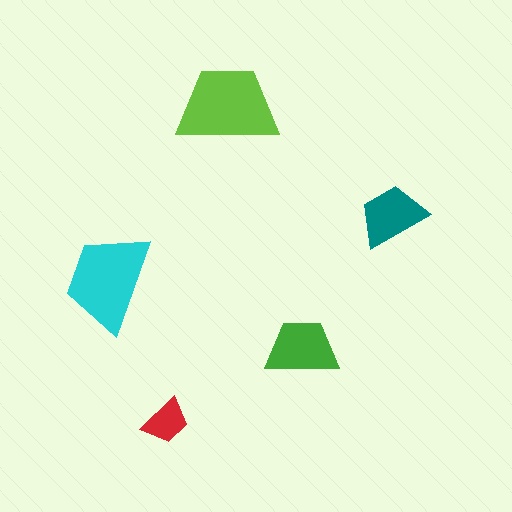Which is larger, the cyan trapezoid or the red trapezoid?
The cyan one.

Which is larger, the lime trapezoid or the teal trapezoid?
The lime one.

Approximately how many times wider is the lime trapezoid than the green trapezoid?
About 1.5 times wider.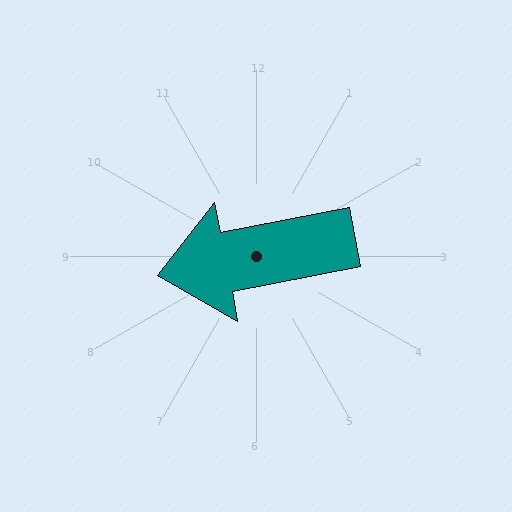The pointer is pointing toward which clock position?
Roughly 9 o'clock.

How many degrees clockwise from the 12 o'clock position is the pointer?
Approximately 259 degrees.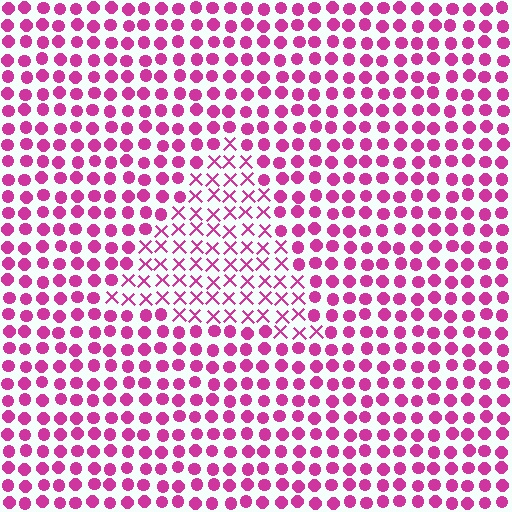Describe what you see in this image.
The image is filled with small magenta elements arranged in a uniform grid. A triangle-shaped region contains X marks, while the surrounding area contains circles. The boundary is defined purely by the change in element shape.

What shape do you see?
I see a triangle.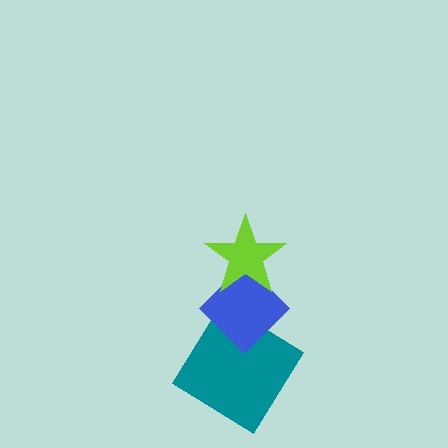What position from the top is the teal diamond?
The teal diamond is 3rd from the top.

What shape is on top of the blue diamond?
The lime star is on top of the blue diamond.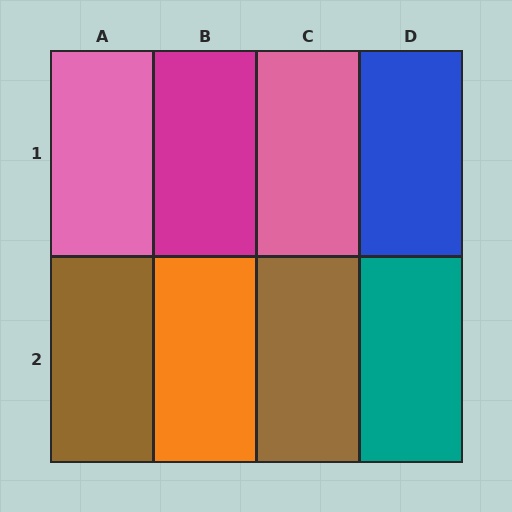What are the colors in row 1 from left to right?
Pink, magenta, pink, blue.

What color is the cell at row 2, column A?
Brown.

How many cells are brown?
2 cells are brown.